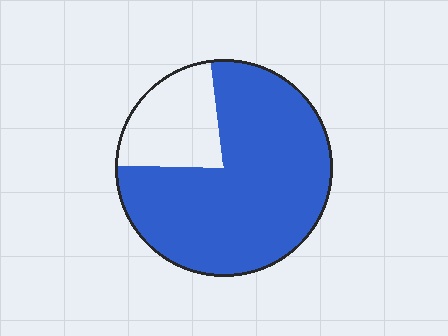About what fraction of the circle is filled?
About three quarters (3/4).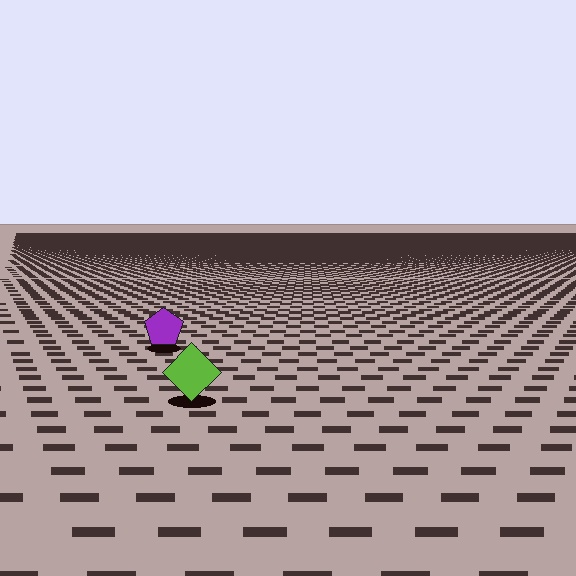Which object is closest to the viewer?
The lime diamond is closest. The texture marks near it are larger and more spread out.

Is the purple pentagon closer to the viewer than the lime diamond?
No. The lime diamond is closer — you can tell from the texture gradient: the ground texture is coarser near it.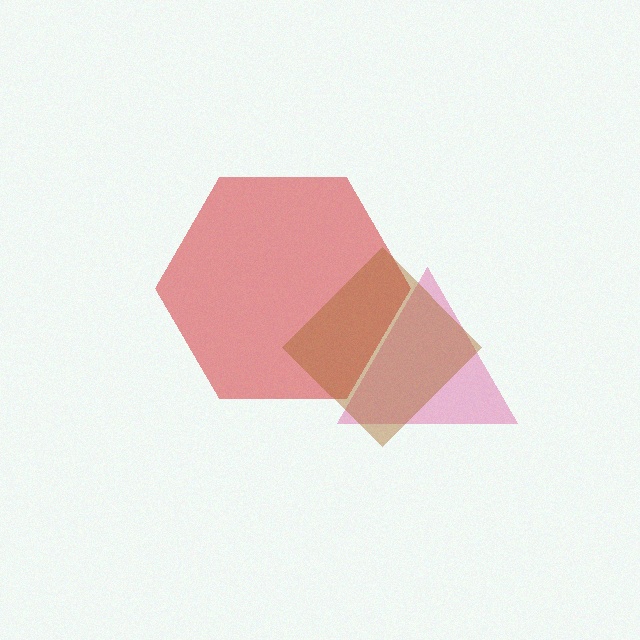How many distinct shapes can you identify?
There are 3 distinct shapes: a red hexagon, a pink triangle, a brown diamond.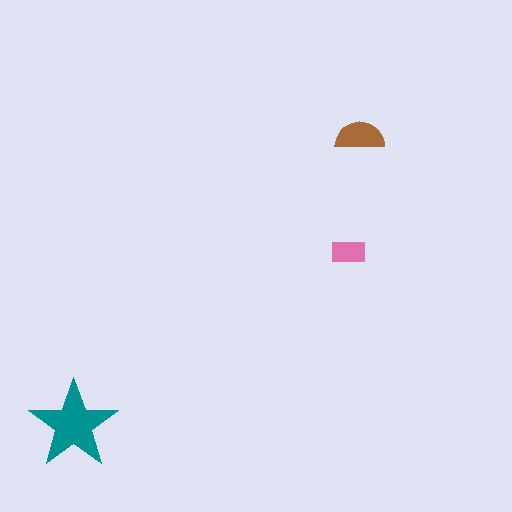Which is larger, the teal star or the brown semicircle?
The teal star.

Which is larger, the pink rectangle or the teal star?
The teal star.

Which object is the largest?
The teal star.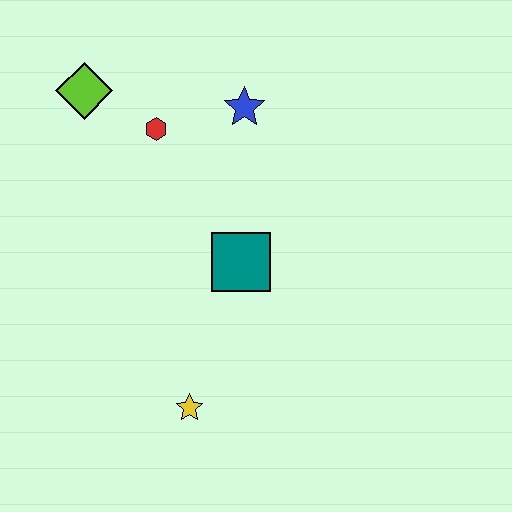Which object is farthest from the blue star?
The yellow star is farthest from the blue star.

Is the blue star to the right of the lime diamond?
Yes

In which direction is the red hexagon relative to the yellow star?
The red hexagon is above the yellow star.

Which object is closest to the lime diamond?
The red hexagon is closest to the lime diamond.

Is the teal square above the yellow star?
Yes